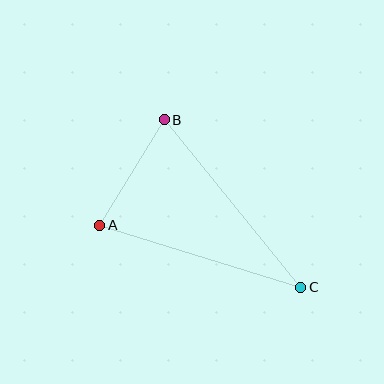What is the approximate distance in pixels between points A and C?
The distance between A and C is approximately 210 pixels.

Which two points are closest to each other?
Points A and B are closest to each other.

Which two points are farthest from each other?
Points B and C are farthest from each other.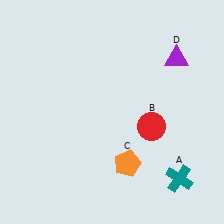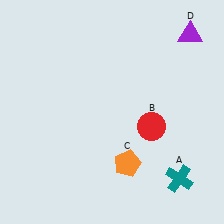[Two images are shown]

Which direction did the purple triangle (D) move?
The purple triangle (D) moved up.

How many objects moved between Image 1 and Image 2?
1 object moved between the two images.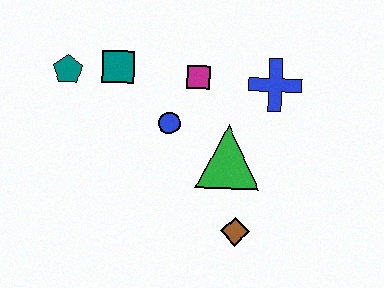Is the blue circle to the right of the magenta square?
No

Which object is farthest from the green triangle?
The teal pentagon is farthest from the green triangle.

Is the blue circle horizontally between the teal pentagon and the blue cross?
Yes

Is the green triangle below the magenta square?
Yes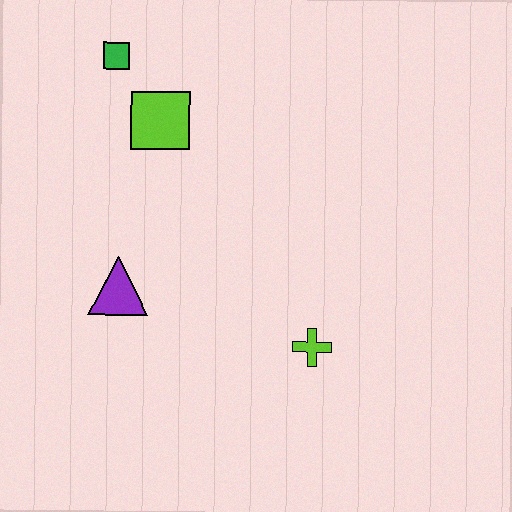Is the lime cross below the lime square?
Yes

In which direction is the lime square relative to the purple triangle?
The lime square is above the purple triangle.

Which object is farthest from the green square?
The lime cross is farthest from the green square.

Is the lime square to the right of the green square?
Yes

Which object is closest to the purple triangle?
The lime square is closest to the purple triangle.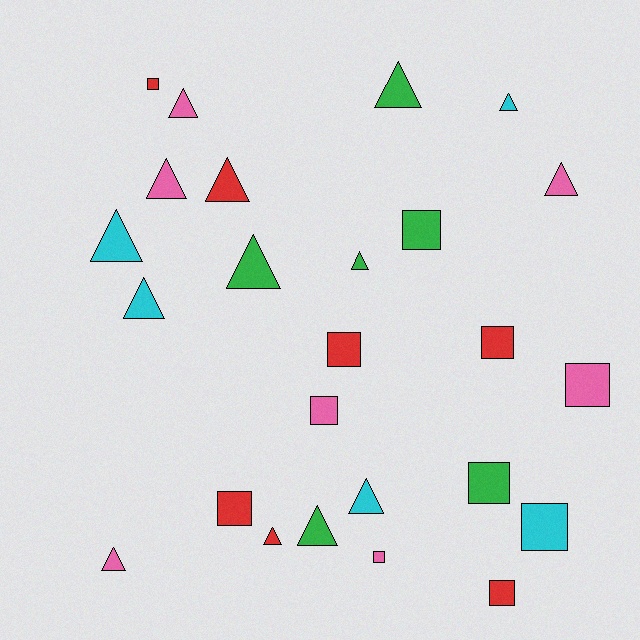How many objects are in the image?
There are 25 objects.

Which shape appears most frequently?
Triangle, with 14 objects.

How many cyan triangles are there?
There are 4 cyan triangles.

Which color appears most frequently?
Red, with 7 objects.